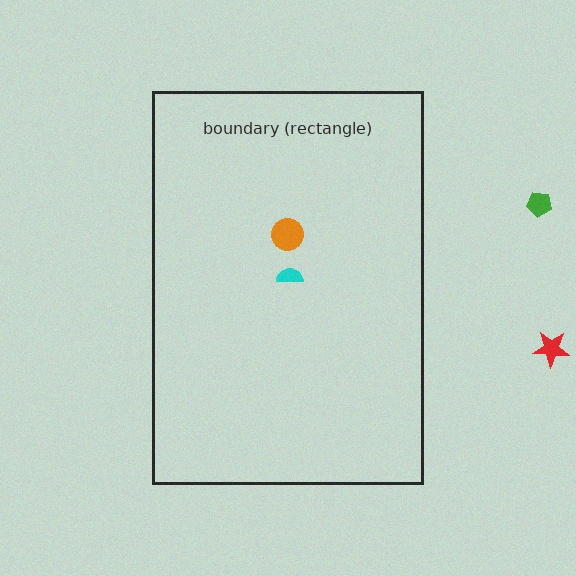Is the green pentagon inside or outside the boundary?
Outside.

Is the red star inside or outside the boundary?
Outside.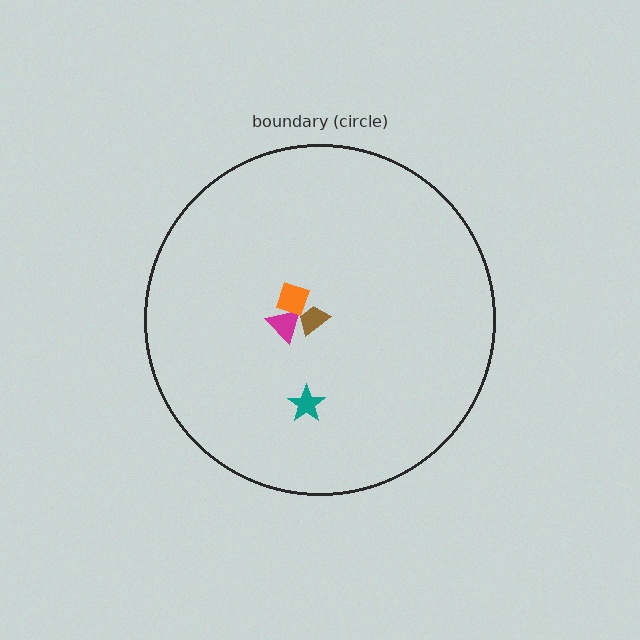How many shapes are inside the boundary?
4 inside, 0 outside.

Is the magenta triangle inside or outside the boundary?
Inside.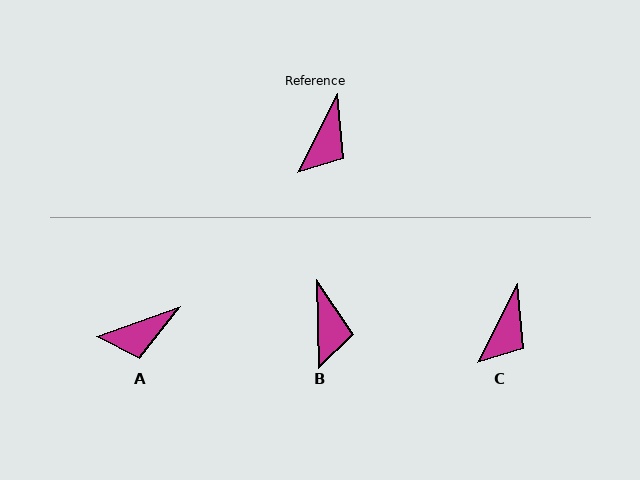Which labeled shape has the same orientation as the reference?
C.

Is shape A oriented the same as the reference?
No, it is off by about 43 degrees.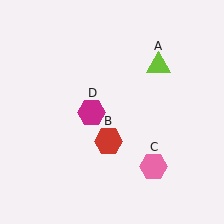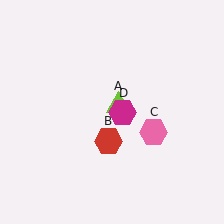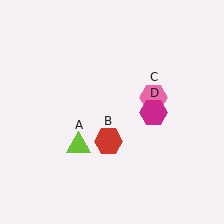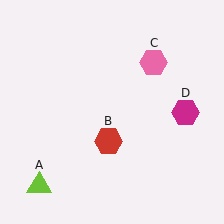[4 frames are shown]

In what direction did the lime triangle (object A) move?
The lime triangle (object A) moved down and to the left.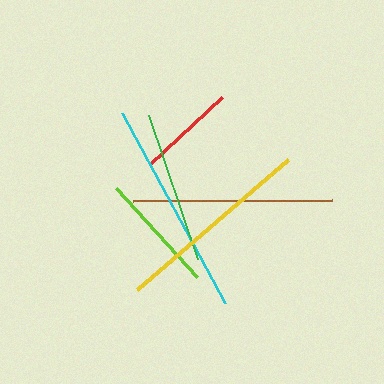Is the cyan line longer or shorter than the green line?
The cyan line is longer than the green line.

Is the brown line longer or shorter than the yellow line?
The yellow line is longer than the brown line.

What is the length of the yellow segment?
The yellow segment is approximately 199 pixels long.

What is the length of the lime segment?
The lime segment is approximately 121 pixels long.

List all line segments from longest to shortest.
From longest to shortest: cyan, yellow, brown, green, lime, red.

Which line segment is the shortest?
The red line is the shortest at approximately 99 pixels.